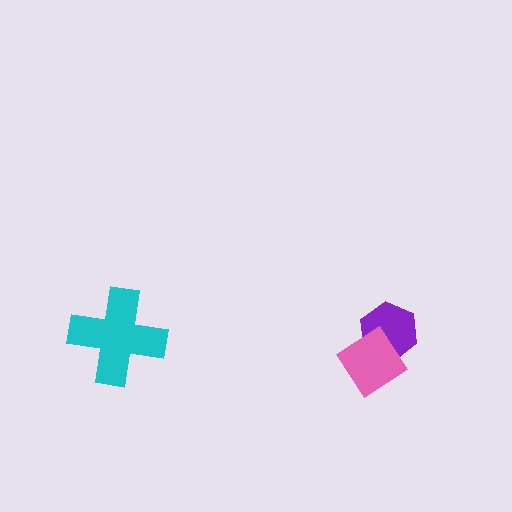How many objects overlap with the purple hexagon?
1 object overlaps with the purple hexagon.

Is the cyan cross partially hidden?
No, no other shape covers it.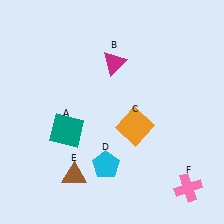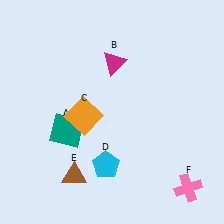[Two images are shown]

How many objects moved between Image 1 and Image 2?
1 object moved between the two images.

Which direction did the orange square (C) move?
The orange square (C) moved left.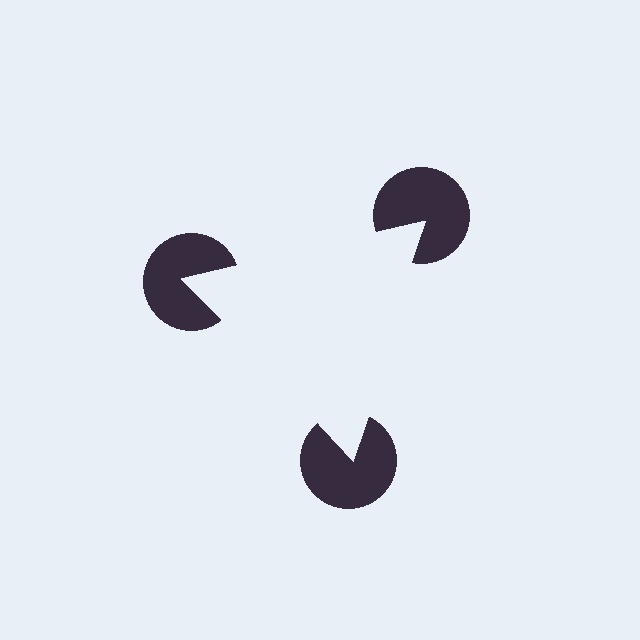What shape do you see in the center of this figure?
An illusory triangle — its edges are inferred from the aligned wedge cuts in the pac-man discs, not physically drawn.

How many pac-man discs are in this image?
There are 3 — one at each vertex of the illusory triangle.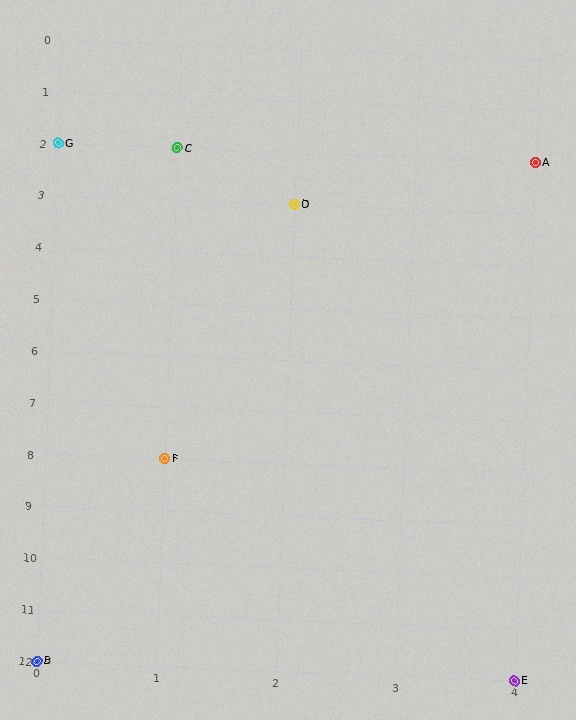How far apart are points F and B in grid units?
Points F and B are 1 column and 4 rows apart (about 4.1 grid units diagonally).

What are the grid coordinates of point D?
Point D is at grid coordinates (2, 3).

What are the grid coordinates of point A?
Point A is at grid coordinates (4, 2).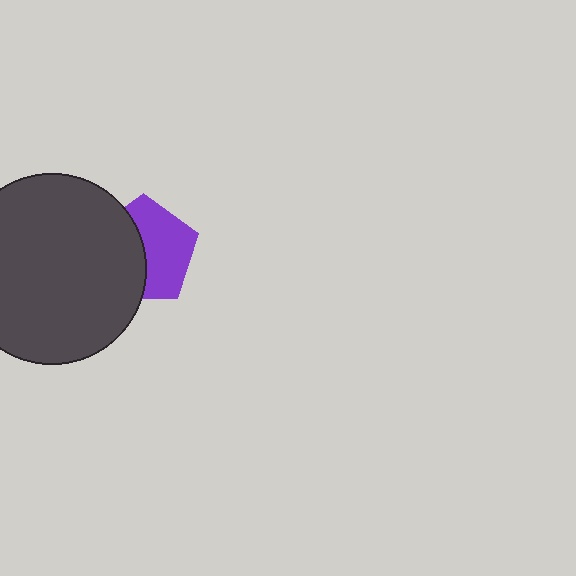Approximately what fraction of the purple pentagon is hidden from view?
Roughly 46% of the purple pentagon is hidden behind the dark gray circle.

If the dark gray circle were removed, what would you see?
You would see the complete purple pentagon.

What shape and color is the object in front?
The object in front is a dark gray circle.